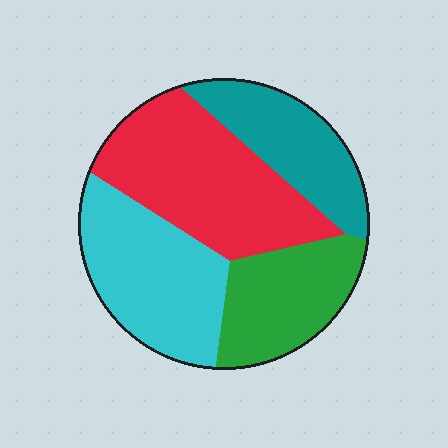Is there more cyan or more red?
Red.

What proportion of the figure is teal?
Teal takes up between a sixth and a third of the figure.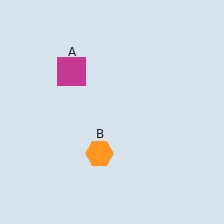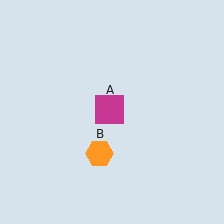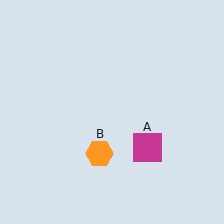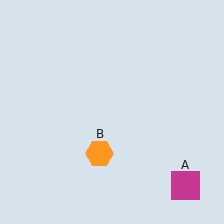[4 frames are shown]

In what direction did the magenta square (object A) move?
The magenta square (object A) moved down and to the right.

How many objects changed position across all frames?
1 object changed position: magenta square (object A).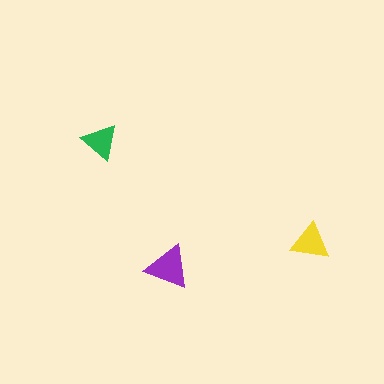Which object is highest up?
The green triangle is topmost.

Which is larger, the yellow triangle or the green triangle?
The yellow one.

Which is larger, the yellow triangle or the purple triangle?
The purple one.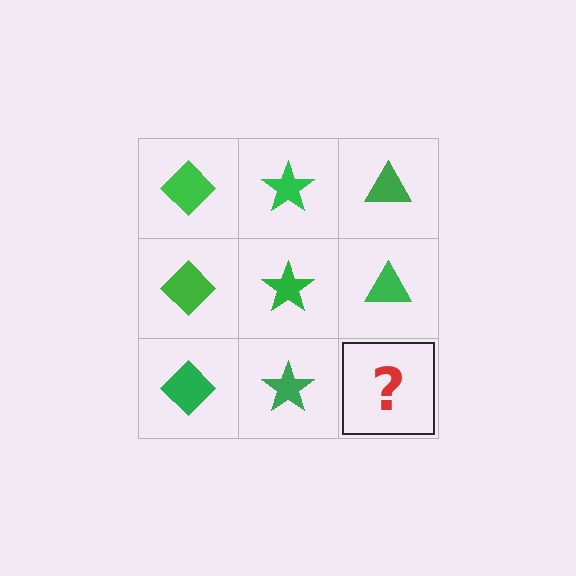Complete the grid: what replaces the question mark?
The question mark should be replaced with a green triangle.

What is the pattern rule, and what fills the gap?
The rule is that each column has a consistent shape. The gap should be filled with a green triangle.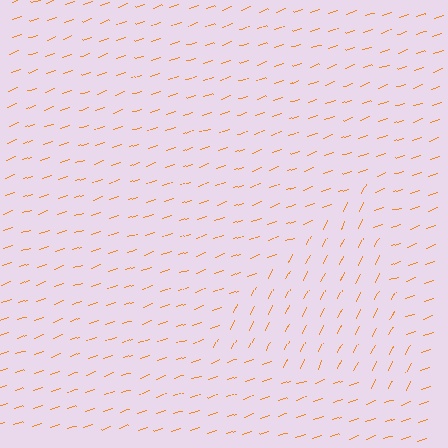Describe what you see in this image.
The image is filled with small orange line segments. A triangle region in the image has lines oriented differently from the surrounding lines, creating a visible texture boundary.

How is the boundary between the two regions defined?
The boundary is defined purely by a change in line orientation (approximately 45 degrees difference). All lines are the same color and thickness.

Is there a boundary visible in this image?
Yes, there is a texture boundary formed by a change in line orientation.